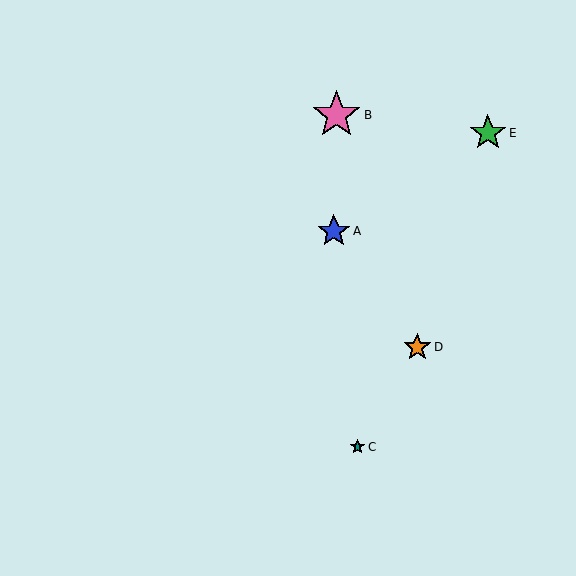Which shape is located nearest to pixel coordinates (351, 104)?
The pink star (labeled B) at (337, 115) is nearest to that location.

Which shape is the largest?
The pink star (labeled B) is the largest.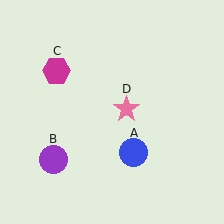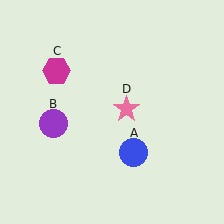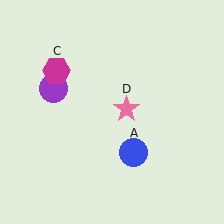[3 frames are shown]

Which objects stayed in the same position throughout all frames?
Blue circle (object A) and magenta hexagon (object C) and pink star (object D) remained stationary.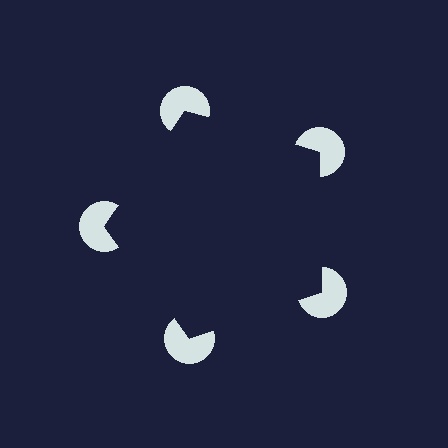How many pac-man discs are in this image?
There are 5 — one at each vertex of the illusory pentagon.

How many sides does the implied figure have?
5 sides.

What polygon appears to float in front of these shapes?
An illusory pentagon — its edges are inferred from the aligned wedge cuts in the pac-man discs, not physically drawn.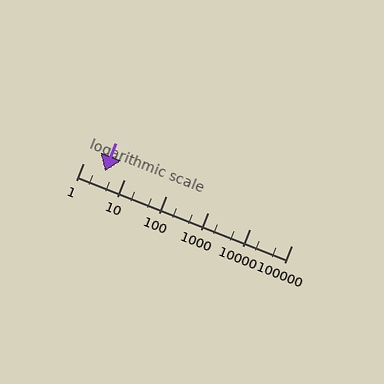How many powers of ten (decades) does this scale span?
The scale spans 5 decades, from 1 to 100000.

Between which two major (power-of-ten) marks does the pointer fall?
The pointer is between 1 and 10.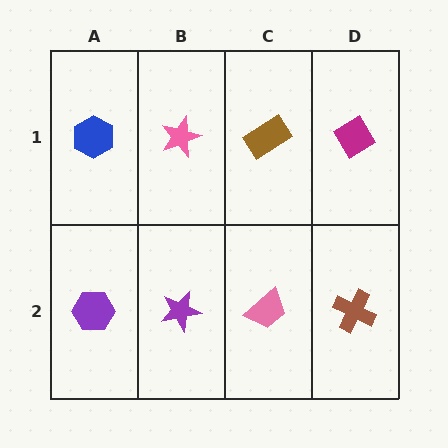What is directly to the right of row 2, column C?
A brown cross.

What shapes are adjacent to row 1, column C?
A pink trapezoid (row 2, column C), a pink star (row 1, column B), a magenta diamond (row 1, column D).